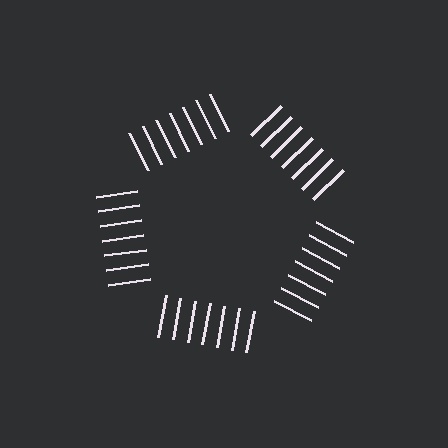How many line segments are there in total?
35 — 7 along each of the 5 edges.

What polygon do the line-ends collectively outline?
An illusory pentagon — the line segments terminate on its edges but no continuous stroke is drawn.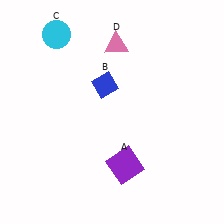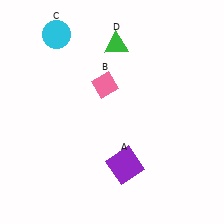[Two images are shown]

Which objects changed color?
B changed from blue to pink. D changed from pink to green.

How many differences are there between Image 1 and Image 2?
There are 2 differences between the two images.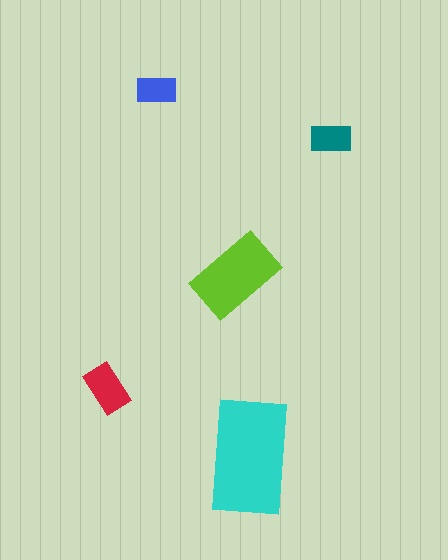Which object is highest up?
The blue rectangle is topmost.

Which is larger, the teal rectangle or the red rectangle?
The red one.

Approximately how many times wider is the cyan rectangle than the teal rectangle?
About 3 times wider.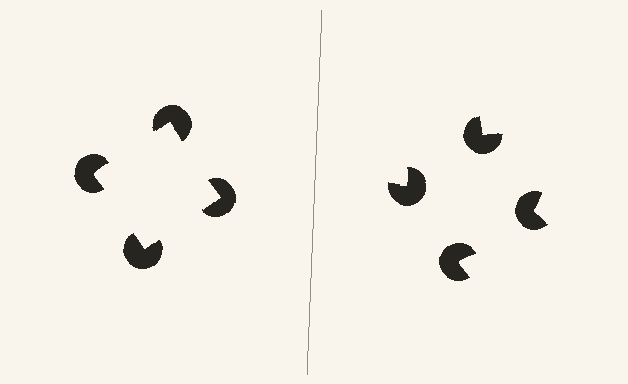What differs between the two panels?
The pac-man discs are positioned identically on both sides; only the wedge orientations differ. On the left they align to a square; on the right they are misaligned.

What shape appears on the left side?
An illusory square.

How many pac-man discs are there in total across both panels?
8 — 4 on each side.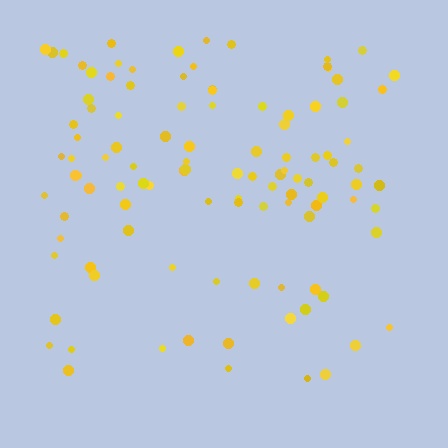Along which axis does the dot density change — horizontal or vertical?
Vertical.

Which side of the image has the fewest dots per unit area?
The bottom.